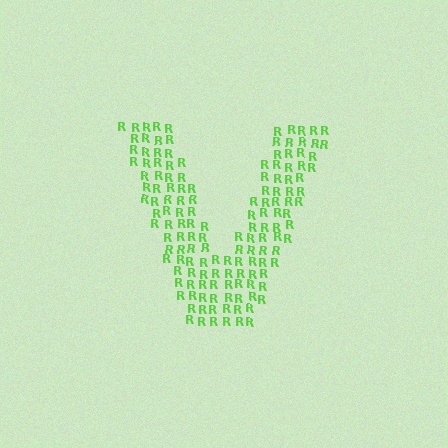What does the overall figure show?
The overall figure shows the letter V.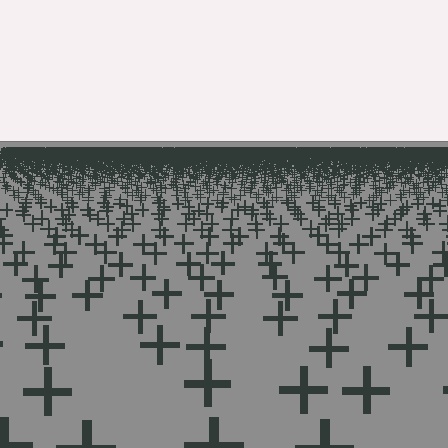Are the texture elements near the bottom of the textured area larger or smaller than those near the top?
Larger. Near the bottom, elements are closer to the viewer and appear at a bigger on-screen size.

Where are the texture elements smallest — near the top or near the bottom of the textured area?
Near the top.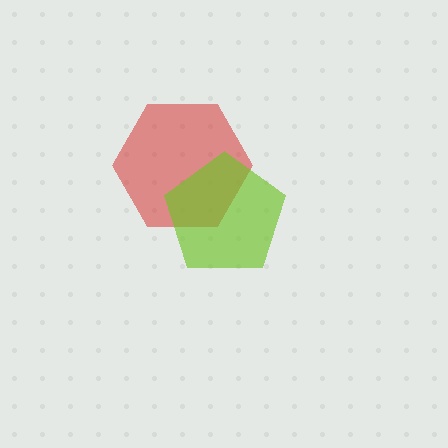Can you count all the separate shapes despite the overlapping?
Yes, there are 2 separate shapes.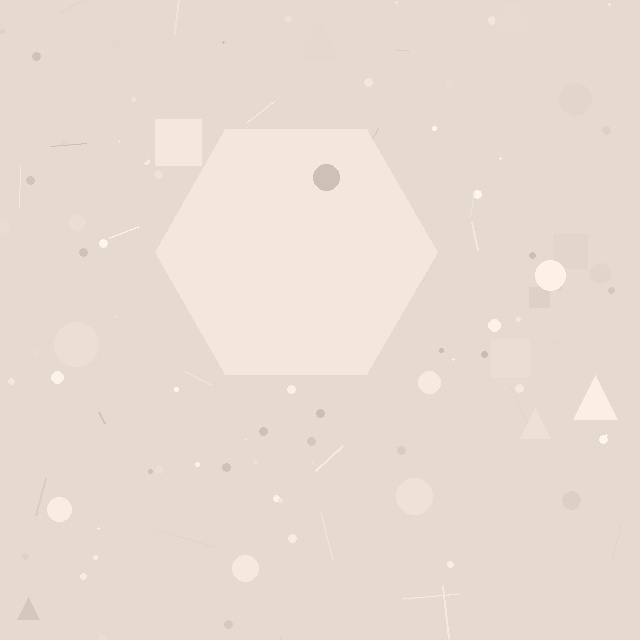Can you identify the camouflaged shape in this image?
The camouflaged shape is a hexagon.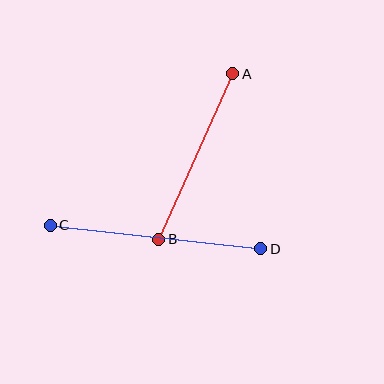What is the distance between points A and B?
The distance is approximately 181 pixels.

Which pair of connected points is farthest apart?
Points C and D are farthest apart.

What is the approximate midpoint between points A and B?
The midpoint is at approximately (196, 157) pixels.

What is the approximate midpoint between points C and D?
The midpoint is at approximately (155, 237) pixels.